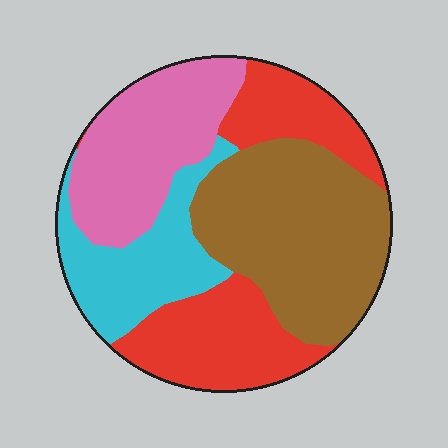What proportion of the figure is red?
Red covers 28% of the figure.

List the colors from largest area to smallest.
From largest to smallest: brown, red, pink, cyan.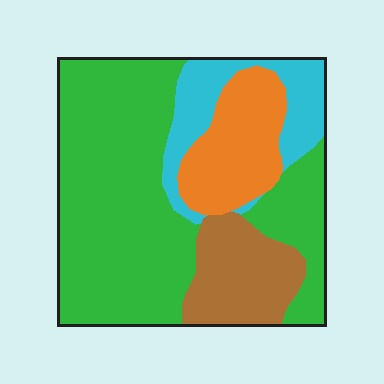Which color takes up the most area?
Green, at roughly 55%.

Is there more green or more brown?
Green.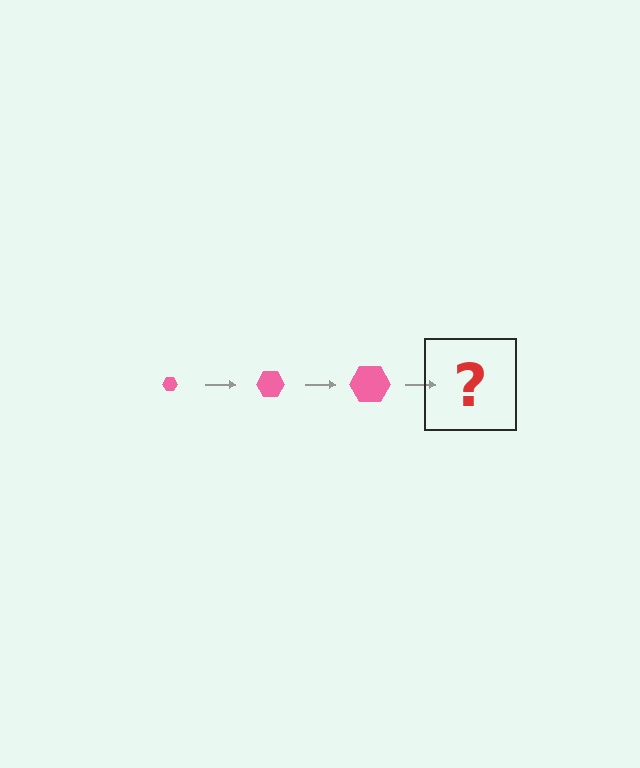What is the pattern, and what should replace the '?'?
The pattern is that the hexagon gets progressively larger each step. The '?' should be a pink hexagon, larger than the previous one.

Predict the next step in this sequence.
The next step is a pink hexagon, larger than the previous one.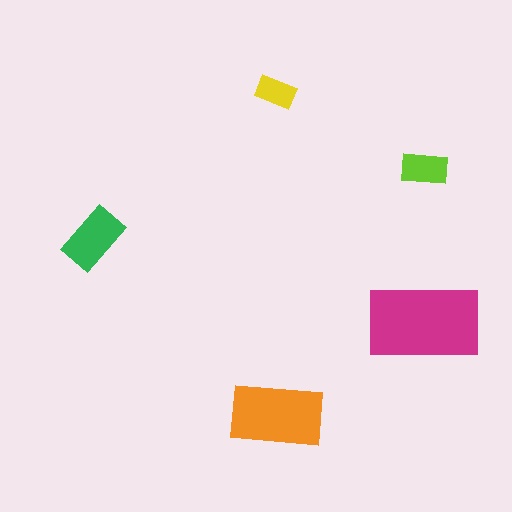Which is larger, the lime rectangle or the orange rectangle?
The orange one.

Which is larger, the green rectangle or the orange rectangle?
The orange one.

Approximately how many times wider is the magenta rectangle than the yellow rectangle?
About 3 times wider.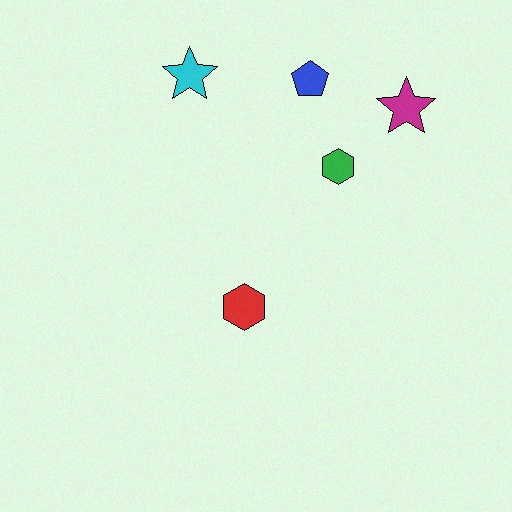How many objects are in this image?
There are 5 objects.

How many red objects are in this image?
There is 1 red object.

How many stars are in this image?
There are 2 stars.